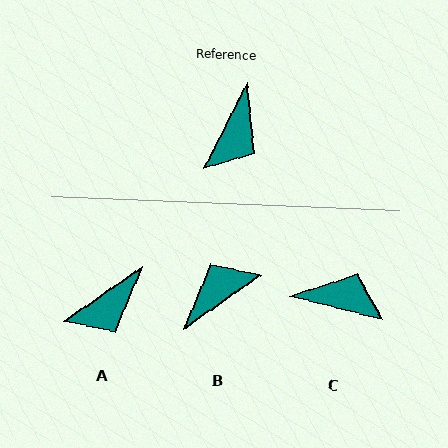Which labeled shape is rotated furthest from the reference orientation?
B, about 152 degrees away.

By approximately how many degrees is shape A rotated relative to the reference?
Approximately 29 degrees clockwise.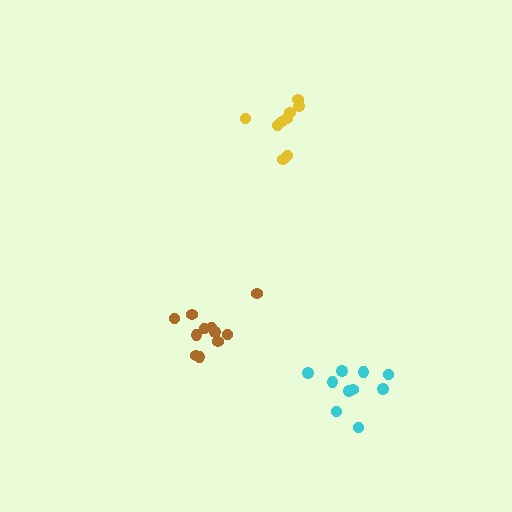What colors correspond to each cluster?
The clusters are colored: brown, cyan, yellow.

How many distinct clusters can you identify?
There are 3 distinct clusters.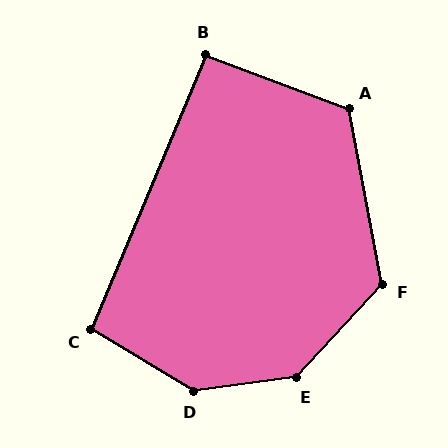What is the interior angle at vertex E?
Approximately 140 degrees (obtuse).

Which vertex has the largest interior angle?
D, at approximately 142 degrees.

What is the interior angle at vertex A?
Approximately 121 degrees (obtuse).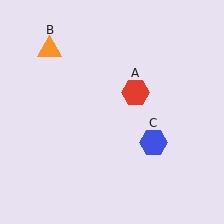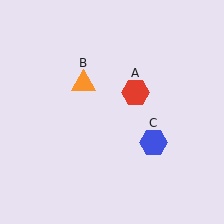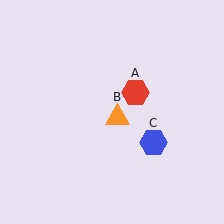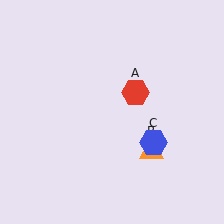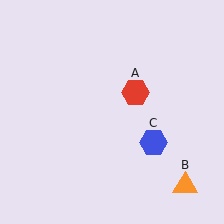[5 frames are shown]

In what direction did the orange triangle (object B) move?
The orange triangle (object B) moved down and to the right.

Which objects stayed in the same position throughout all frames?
Red hexagon (object A) and blue hexagon (object C) remained stationary.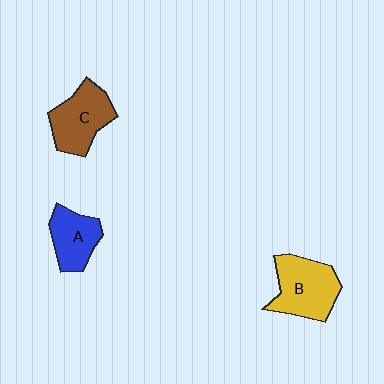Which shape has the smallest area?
Shape A (blue).